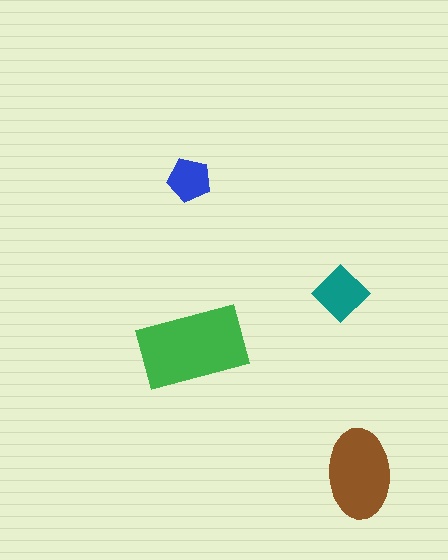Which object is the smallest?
The blue pentagon.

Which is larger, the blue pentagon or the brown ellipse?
The brown ellipse.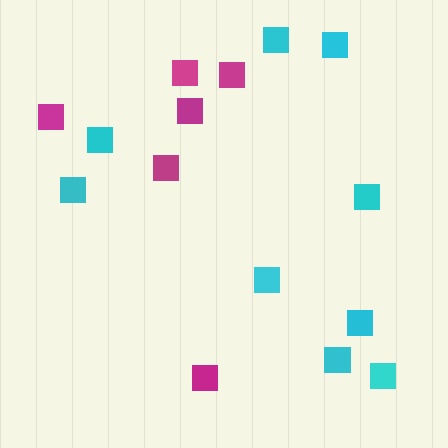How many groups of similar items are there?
There are 2 groups: one group of cyan squares (9) and one group of magenta squares (6).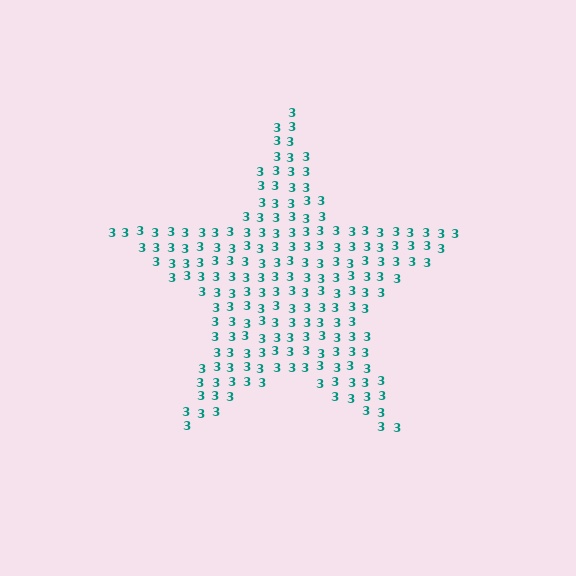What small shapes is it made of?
It is made of small digit 3's.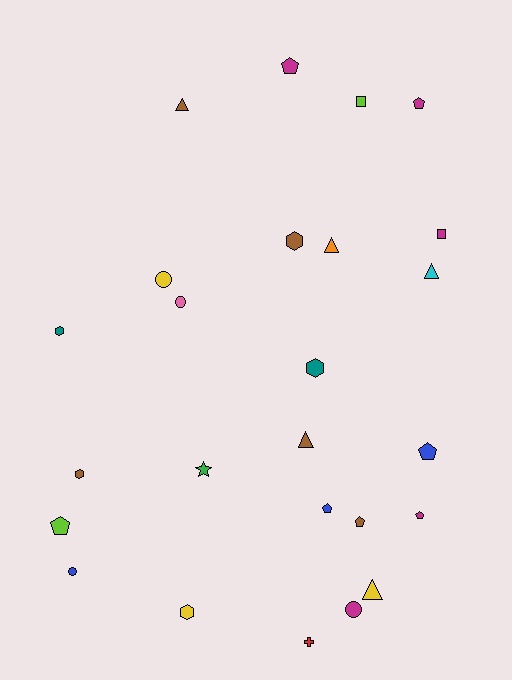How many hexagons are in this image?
There are 5 hexagons.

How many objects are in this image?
There are 25 objects.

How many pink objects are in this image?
There is 1 pink object.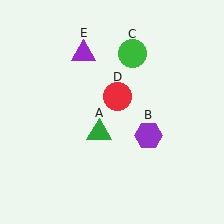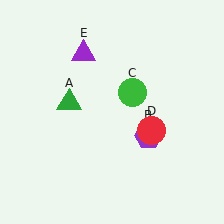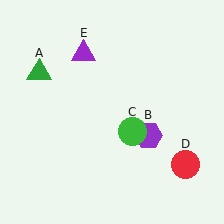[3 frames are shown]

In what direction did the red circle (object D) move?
The red circle (object D) moved down and to the right.